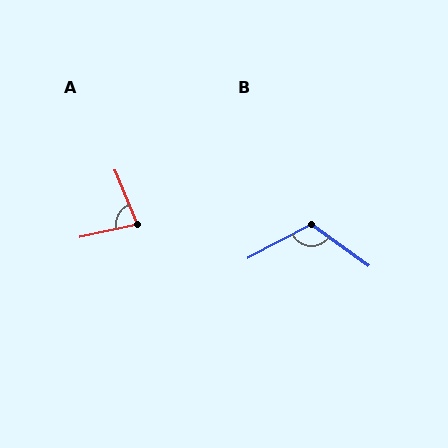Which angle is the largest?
B, at approximately 117 degrees.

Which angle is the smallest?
A, at approximately 80 degrees.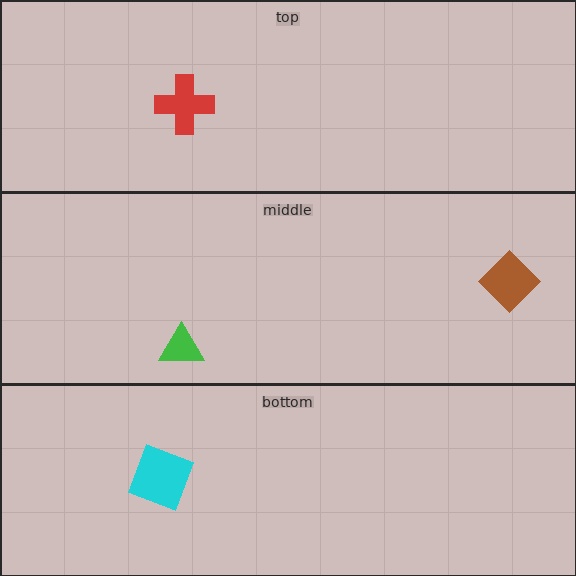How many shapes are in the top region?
1.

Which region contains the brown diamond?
The middle region.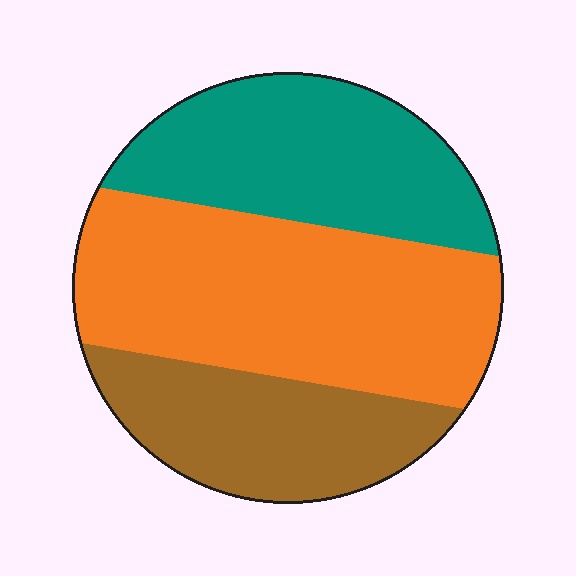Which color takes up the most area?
Orange, at roughly 45%.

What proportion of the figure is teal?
Teal takes up about one third (1/3) of the figure.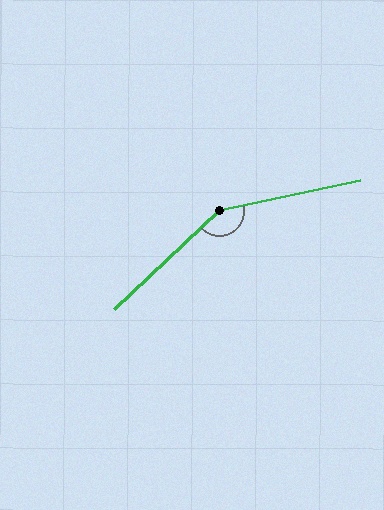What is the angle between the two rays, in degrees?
Approximately 149 degrees.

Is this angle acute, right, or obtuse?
It is obtuse.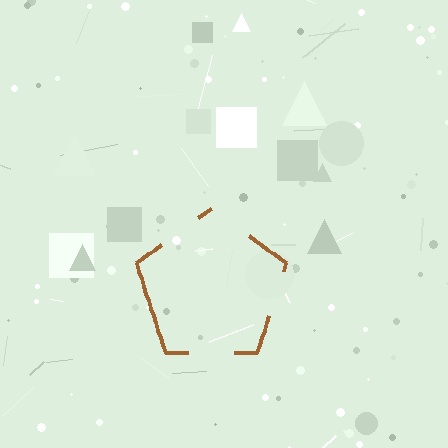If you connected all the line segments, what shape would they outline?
They would outline a pentagon.